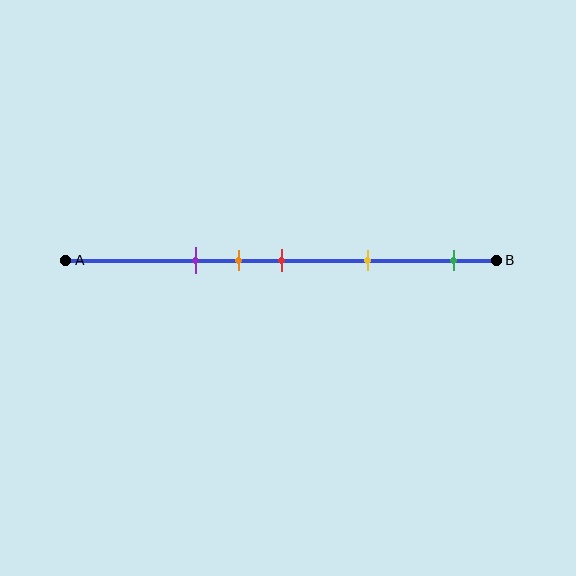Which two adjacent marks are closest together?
The orange and red marks are the closest adjacent pair.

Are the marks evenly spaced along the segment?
No, the marks are not evenly spaced.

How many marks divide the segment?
There are 5 marks dividing the segment.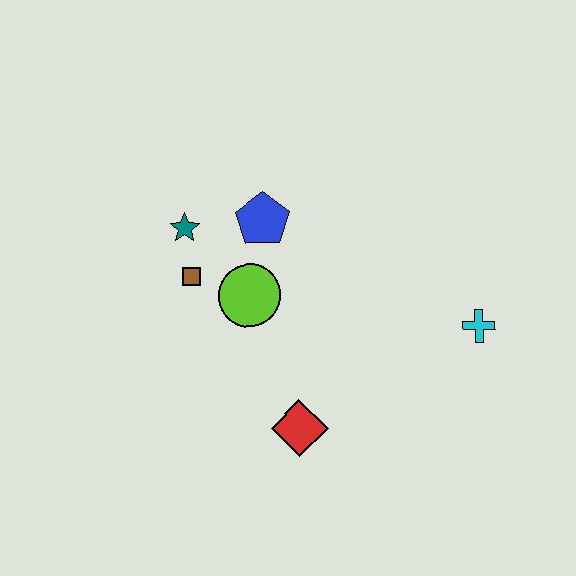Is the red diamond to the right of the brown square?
Yes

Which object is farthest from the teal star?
The cyan cross is farthest from the teal star.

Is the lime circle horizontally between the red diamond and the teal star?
Yes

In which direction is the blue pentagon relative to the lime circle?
The blue pentagon is above the lime circle.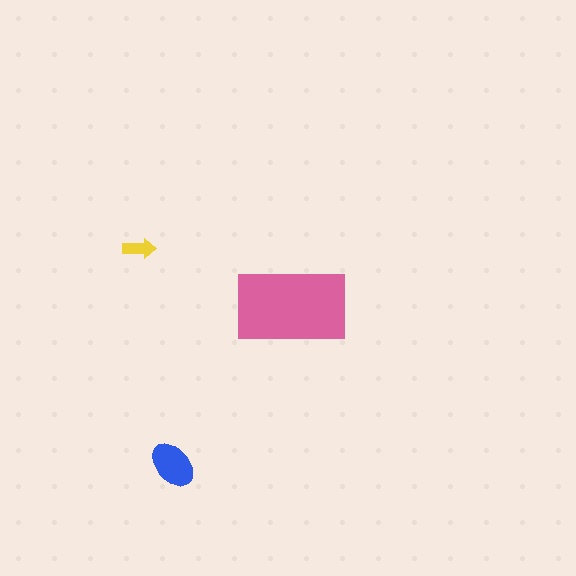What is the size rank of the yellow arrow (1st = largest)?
3rd.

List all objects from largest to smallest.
The pink rectangle, the blue ellipse, the yellow arrow.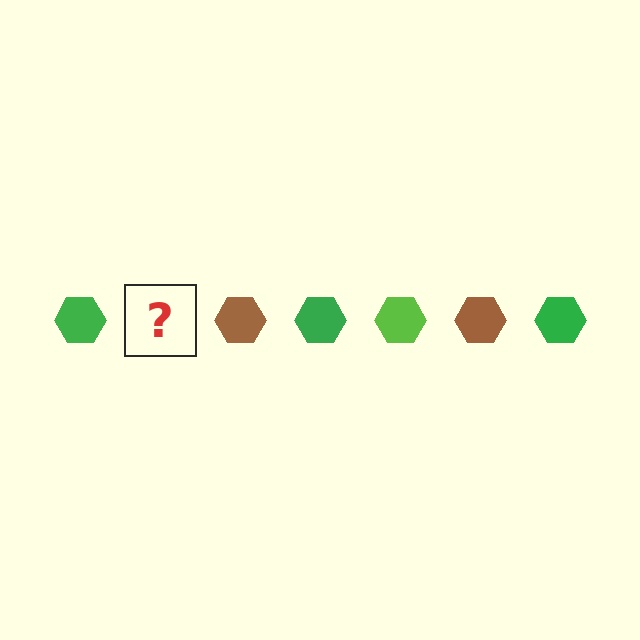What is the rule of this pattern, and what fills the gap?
The rule is that the pattern cycles through green, lime, brown hexagons. The gap should be filled with a lime hexagon.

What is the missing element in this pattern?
The missing element is a lime hexagon.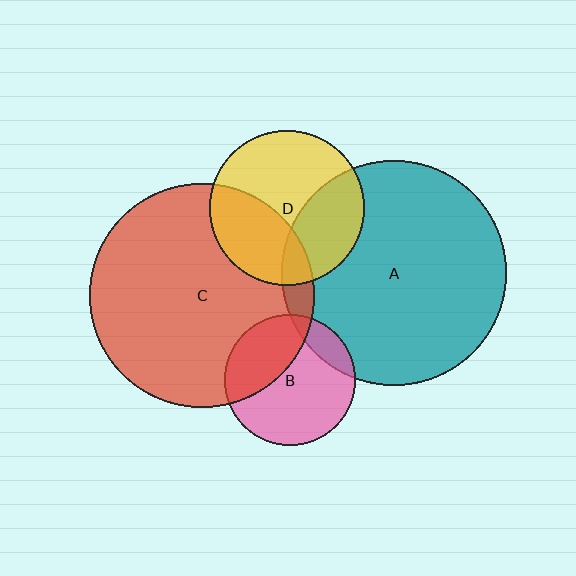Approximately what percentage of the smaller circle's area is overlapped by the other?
Approximately 5%.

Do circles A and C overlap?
Yes.